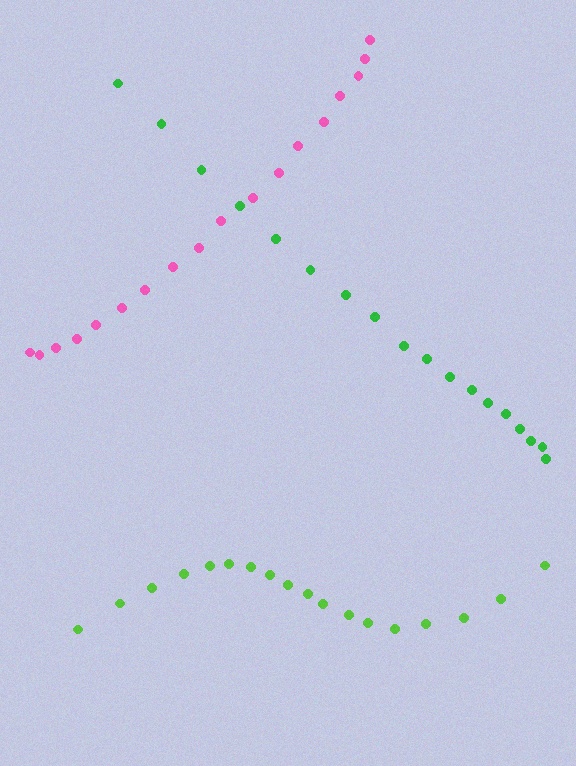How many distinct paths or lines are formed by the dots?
There are 3 distinct paths.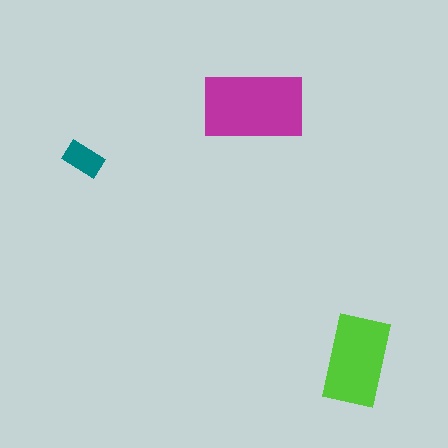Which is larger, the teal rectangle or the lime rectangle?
The lime one.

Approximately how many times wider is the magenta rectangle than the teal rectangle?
About 2.5 times wider.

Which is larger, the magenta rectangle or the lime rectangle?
The magenta one.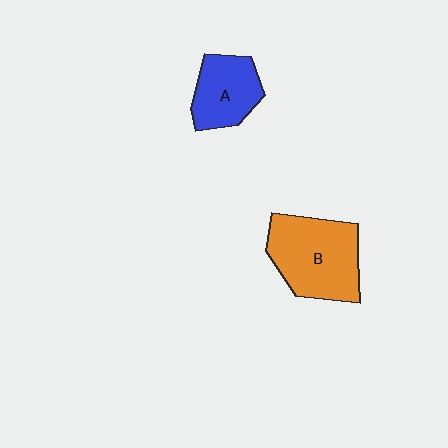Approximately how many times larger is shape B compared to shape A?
Approximately 1.6 times.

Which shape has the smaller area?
Shape A (blue).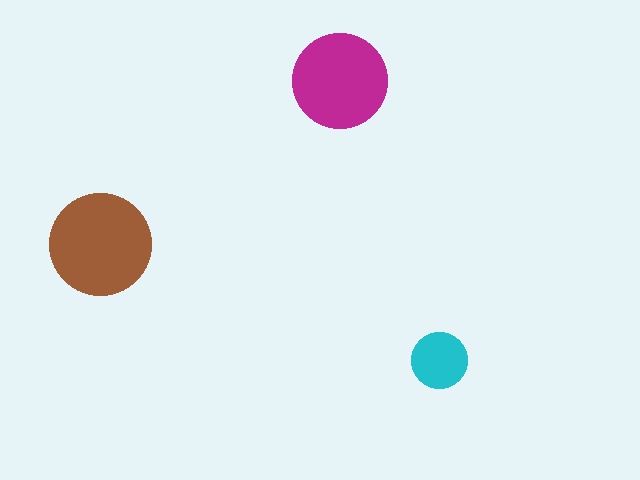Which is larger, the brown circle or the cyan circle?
The brown one.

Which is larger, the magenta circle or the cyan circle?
The magenta one.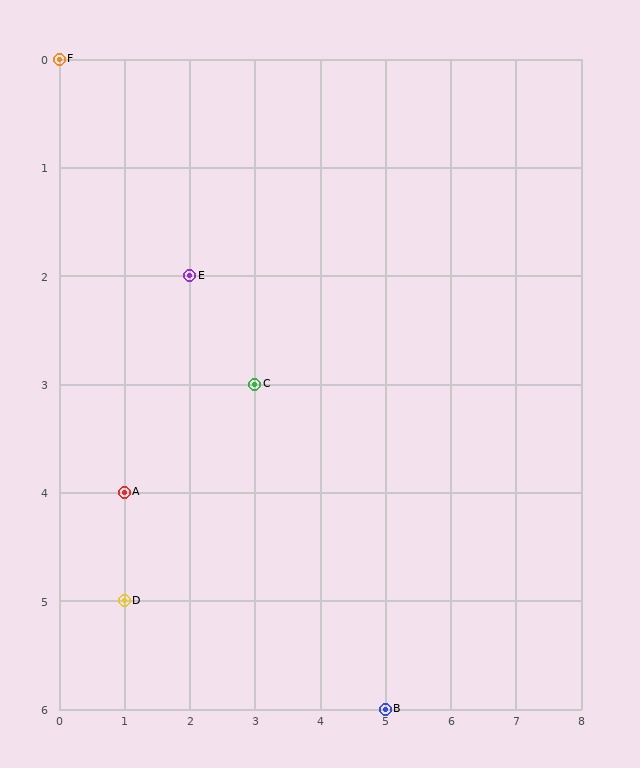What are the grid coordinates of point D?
Point D is at grid coordinates (1, 5).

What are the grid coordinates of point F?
Point F is at grid coordinates (0, 0).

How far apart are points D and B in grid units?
Points D and B are 4 columns and 1 row apart (about 4.1 grid units diagonally).